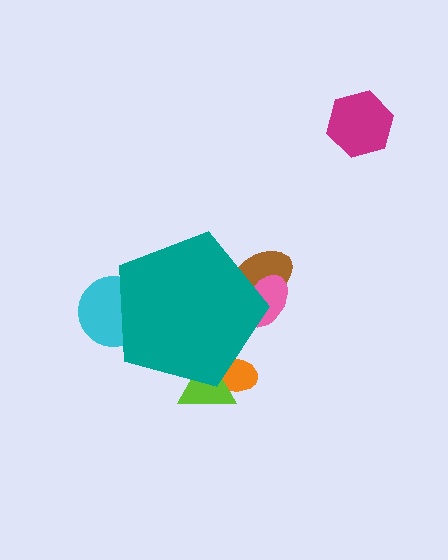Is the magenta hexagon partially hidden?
No, the magenta hexagon is fully visible.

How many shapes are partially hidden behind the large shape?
5 shapes are partially hidden.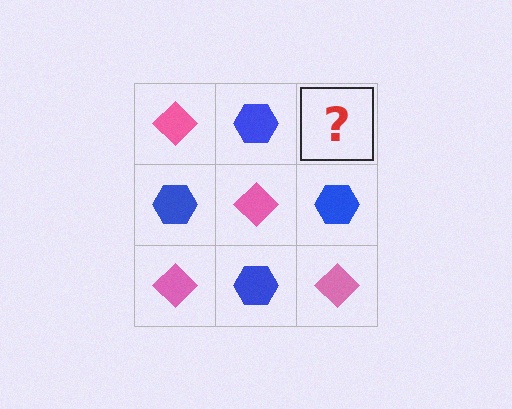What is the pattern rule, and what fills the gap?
The rule is that it alternates pink diamond and blue hexagon in a checkerboard pattern. The gap should be filled with a pink diamond.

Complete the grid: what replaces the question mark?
The question mark should be replaced with a pink diamond.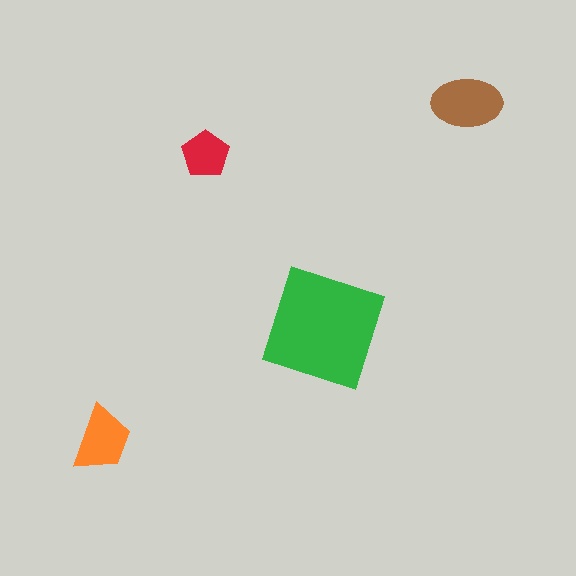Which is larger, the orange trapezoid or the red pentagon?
The orange trapezoid.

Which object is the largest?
The green square.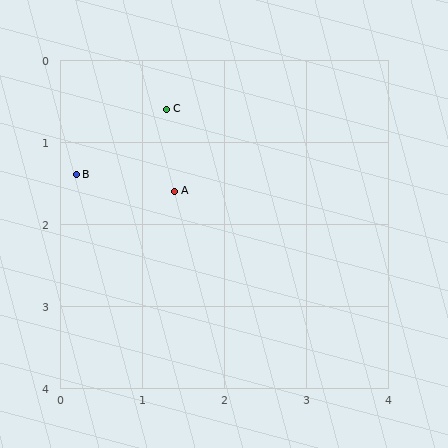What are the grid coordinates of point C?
Point C is at approximately (1.3, 0.6).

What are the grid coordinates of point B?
Point B is at approximately (0.2, 1.4).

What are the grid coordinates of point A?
Point A is at approximately (1.4, 1.6).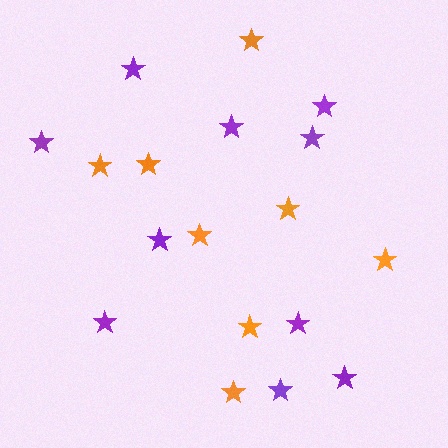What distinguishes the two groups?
There are 2 groups: one group of purple stars (10) and one group of orange stars (8).